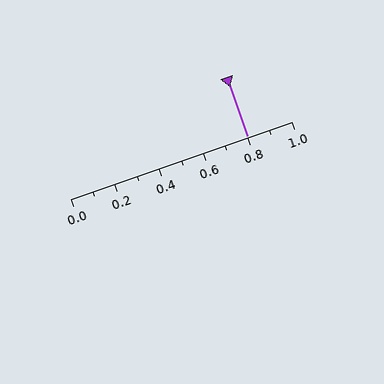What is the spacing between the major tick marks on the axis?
The major ticks are spaced 0.2 apart.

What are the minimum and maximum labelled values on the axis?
The axis runs from 0.0 to 1.0.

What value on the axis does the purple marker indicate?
The marker indicates approximately 0.8.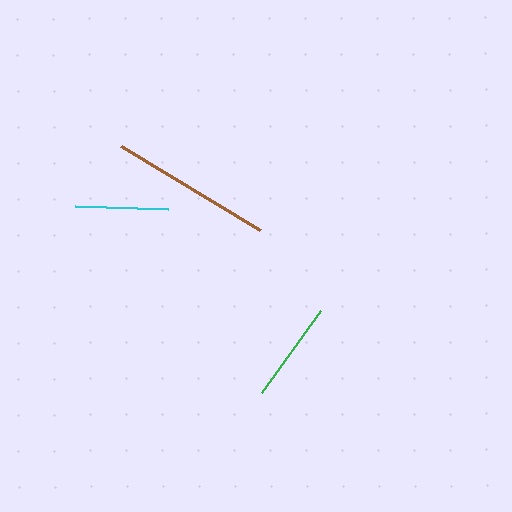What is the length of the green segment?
The green segment is approximately 101 pixels long.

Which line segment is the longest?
The brown line is the longest at approximately 163 pixels.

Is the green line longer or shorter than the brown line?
The brown line is longer than the green line.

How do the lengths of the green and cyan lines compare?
The green and cyan lines are approximately the same length.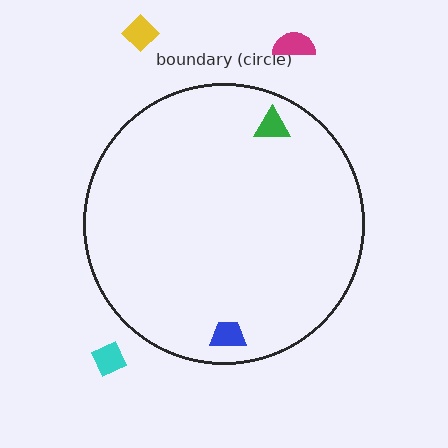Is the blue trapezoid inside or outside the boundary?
Inside.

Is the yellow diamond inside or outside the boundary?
Outside.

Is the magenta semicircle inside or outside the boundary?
Outside.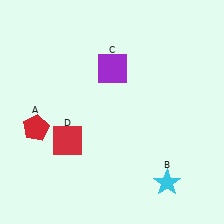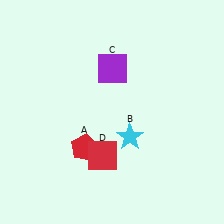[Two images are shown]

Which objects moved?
The objects that moved are: the red pentagon (A), the cyan star (B), the red square (D).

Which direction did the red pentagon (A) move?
The red pentagon (A) moved right.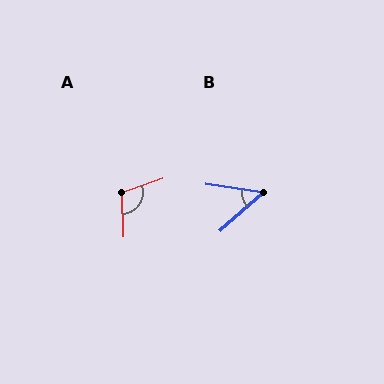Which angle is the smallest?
B, at approximately 50 degrees.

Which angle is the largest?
A, at approximately 108 degrees.